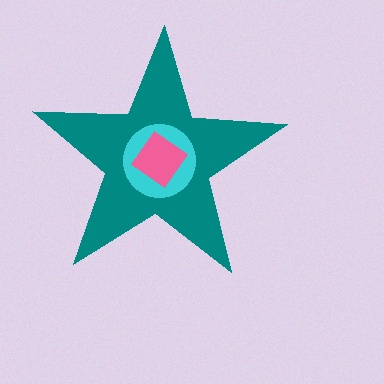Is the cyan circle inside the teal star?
Yes.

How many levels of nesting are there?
3.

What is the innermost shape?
The pink diamond.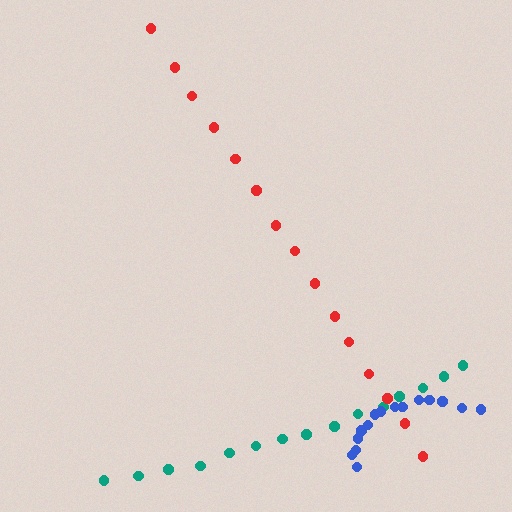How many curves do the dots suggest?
There are 3 distinct paths.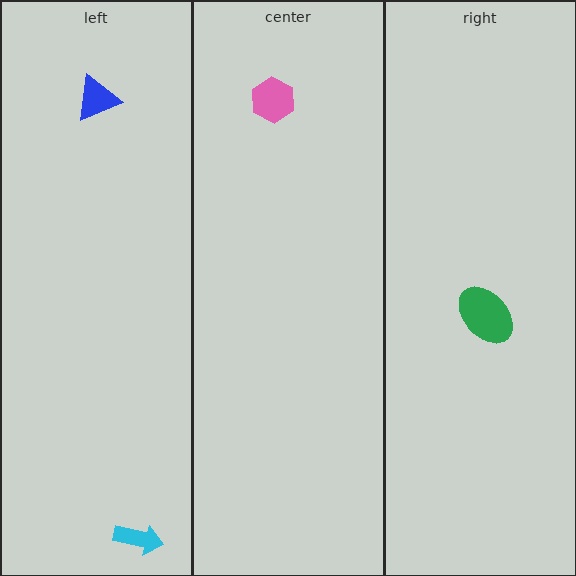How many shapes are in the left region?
2.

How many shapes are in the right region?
1.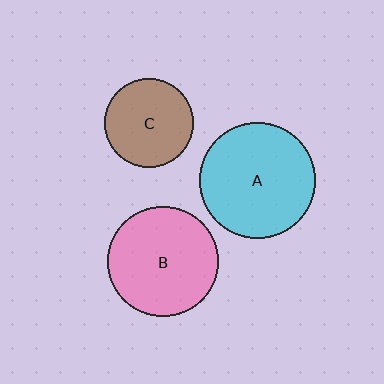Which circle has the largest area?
Circle A (cyan).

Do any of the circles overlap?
No, none of the circles overlap.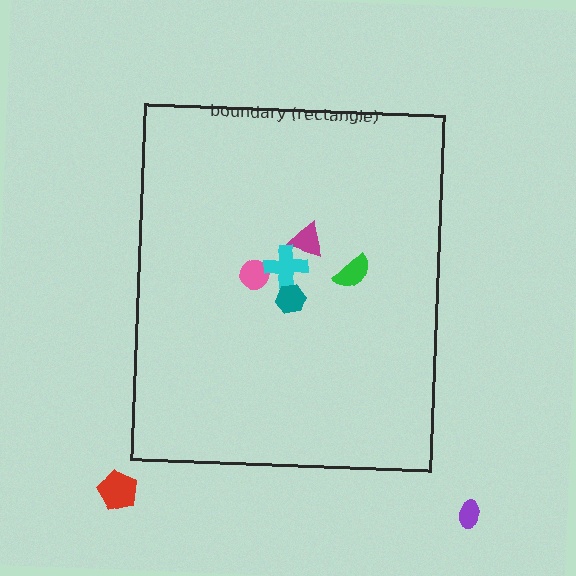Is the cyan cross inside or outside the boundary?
Inside.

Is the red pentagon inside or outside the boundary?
Outside.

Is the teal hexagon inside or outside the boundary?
Inside.